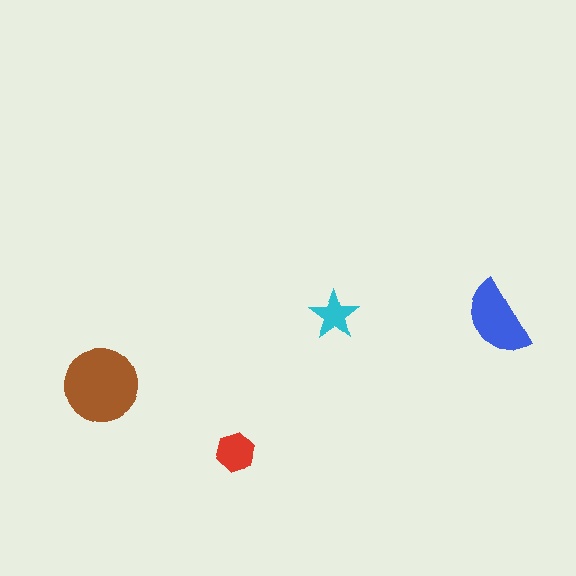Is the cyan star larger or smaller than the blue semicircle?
Smaller.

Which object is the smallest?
The cyan star.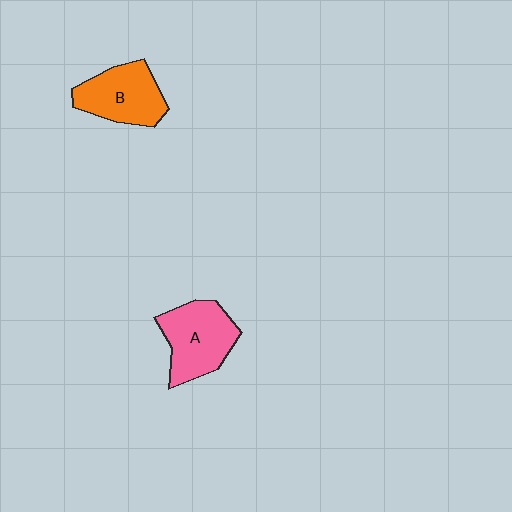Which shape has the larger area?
Shape A (pink).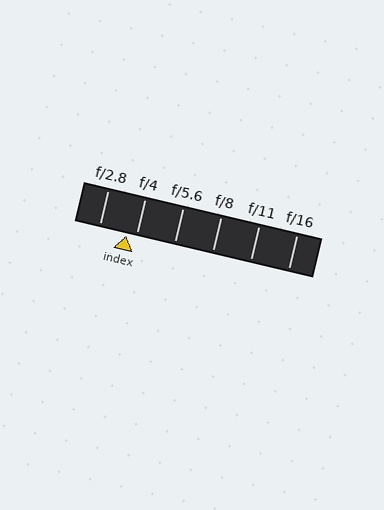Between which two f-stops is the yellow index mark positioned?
The index mark is between f/2.8 and f/4.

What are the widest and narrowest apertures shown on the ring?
The widest aperture shown is f/2.8 and the narrowest is f/16.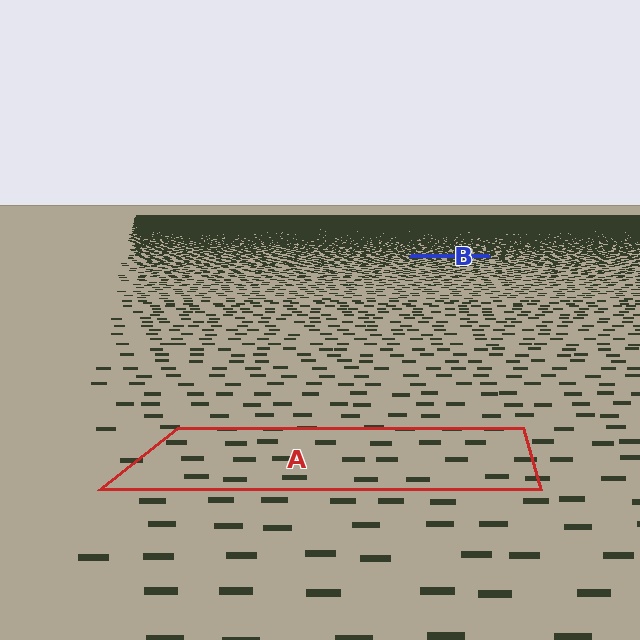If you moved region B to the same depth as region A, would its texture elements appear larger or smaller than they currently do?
They would appear larger. At a closer depth, the same texture elements are projected at a bigger on-screen size.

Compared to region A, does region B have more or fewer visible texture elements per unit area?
Region B has more texture elements per unit area — they are packed more densely because it is farther away.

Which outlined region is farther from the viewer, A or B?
Region B is farther from the viewer — the texture elements inside it appear smaller and more densely packed.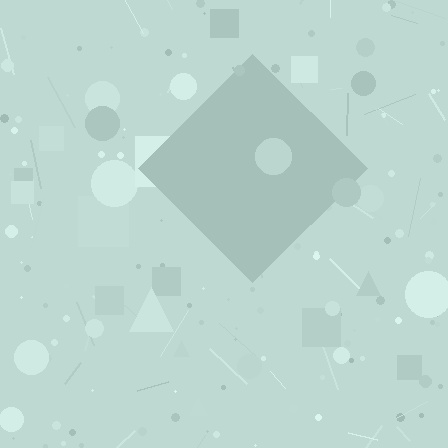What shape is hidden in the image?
A diamond is hidden in the image.